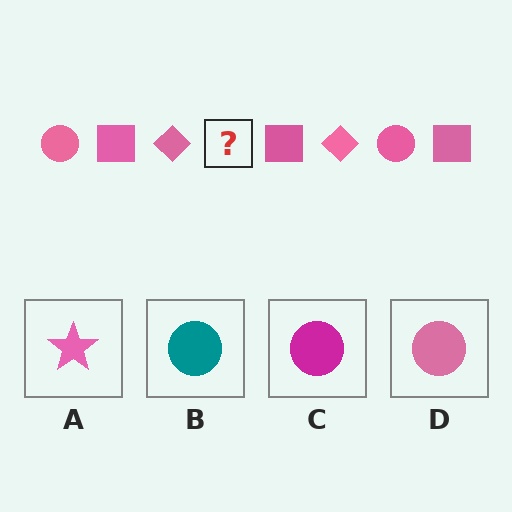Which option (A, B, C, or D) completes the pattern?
D.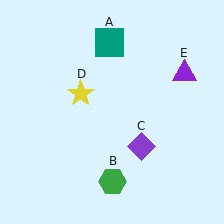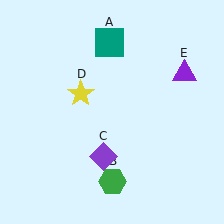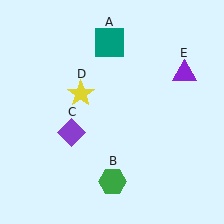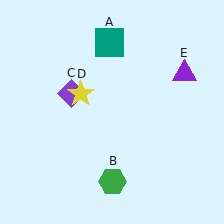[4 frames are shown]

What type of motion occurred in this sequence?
The purple diamond (object C) rotated clockwise around the center of the scene.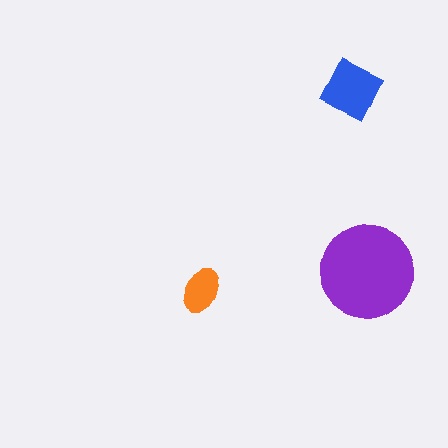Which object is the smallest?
The orange ellipse.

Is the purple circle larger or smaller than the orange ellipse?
Larger.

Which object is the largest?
The purple circle.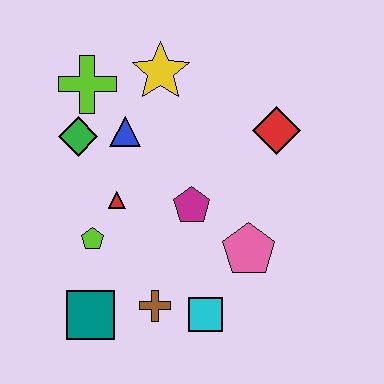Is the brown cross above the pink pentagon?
No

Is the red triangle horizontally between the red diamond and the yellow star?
No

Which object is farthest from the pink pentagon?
The lime cross is farthest from the pink pentagon.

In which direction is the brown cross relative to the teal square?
The brown cross is to the right of the teal square.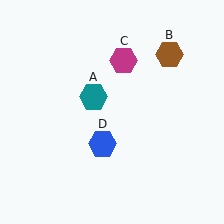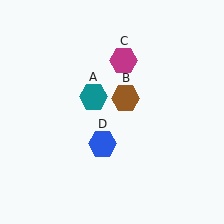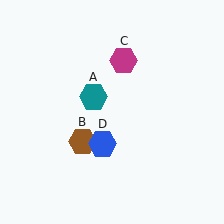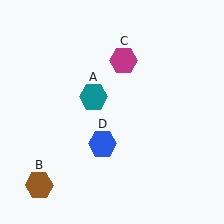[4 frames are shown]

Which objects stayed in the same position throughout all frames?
Teal hexagon (object A) and magenta hexagon (object C) and blue hexagon (object D) remained stationary.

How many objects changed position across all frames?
1 object changed position: brown hexagon (object B).